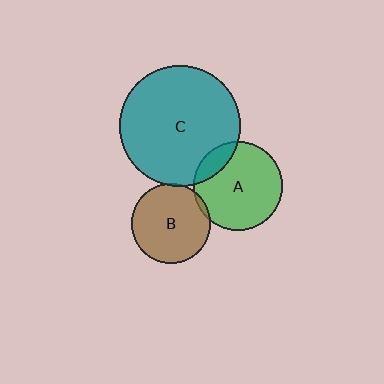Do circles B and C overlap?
Yes.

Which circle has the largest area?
Circle C (teal).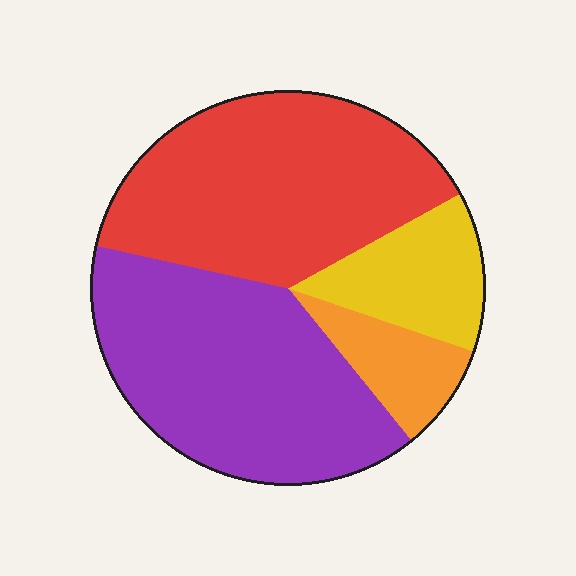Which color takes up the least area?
Orange, at roughly 10%.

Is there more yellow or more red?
Red.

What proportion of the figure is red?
Red takes up between a third and a half of the figure.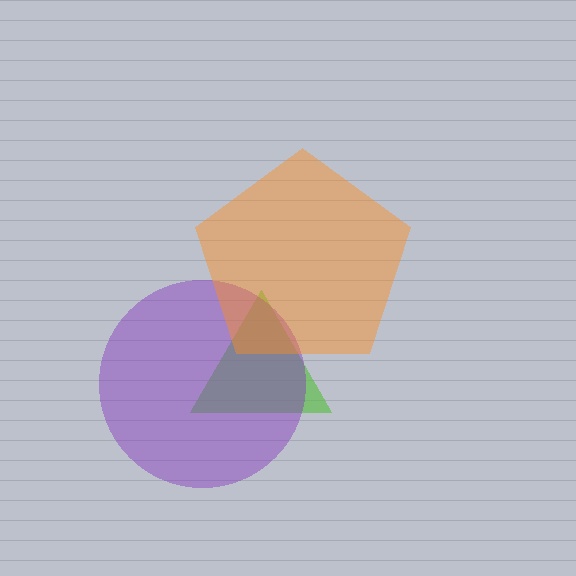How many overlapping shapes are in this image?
There are 3 overlapping shapes in the image.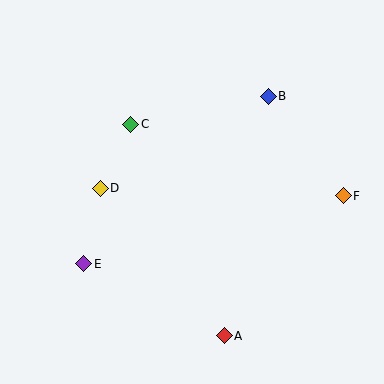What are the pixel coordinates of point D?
Point D is at (100, 188).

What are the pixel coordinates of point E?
Point E is at (84, 264).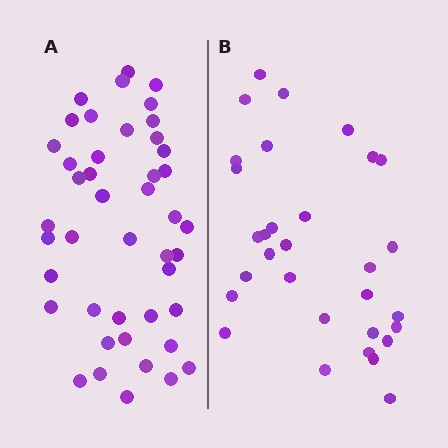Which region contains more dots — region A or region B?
Region A (the left region) has more dots.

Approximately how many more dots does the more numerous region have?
Region A has approximately 15 more dots than region B.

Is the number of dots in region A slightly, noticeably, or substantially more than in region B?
Region A has noticeably more, but not dramatically so. The ratio is roughly 1.4 to 1.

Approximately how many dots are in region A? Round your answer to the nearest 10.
About 40 dots. (The exact count is 44, which rounds to 40.)